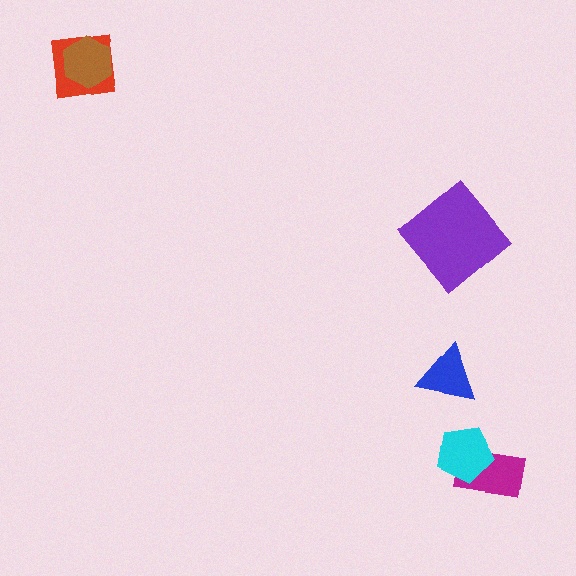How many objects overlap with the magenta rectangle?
1 object overlaps with the magenta rectangle.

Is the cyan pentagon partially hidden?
No, no other shape covers it.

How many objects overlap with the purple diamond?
0 objects overlap with the purple diamond.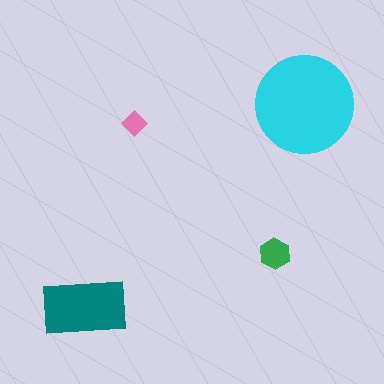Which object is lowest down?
The teal rectangle is bottommost.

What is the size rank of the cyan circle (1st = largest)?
1st.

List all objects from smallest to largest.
The pink diamond, the green hexagon, the teal rectangle, the cyan circle.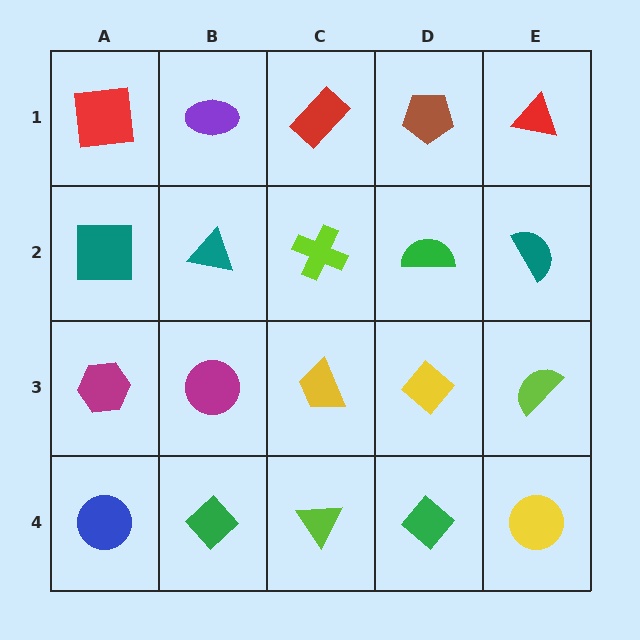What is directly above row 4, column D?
A yellow diamond.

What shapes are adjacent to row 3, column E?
A teal semicircle (row 2, column E), a yellow circle (row 4, column E), a yellow diamond (row 3, column D).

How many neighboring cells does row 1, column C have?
3.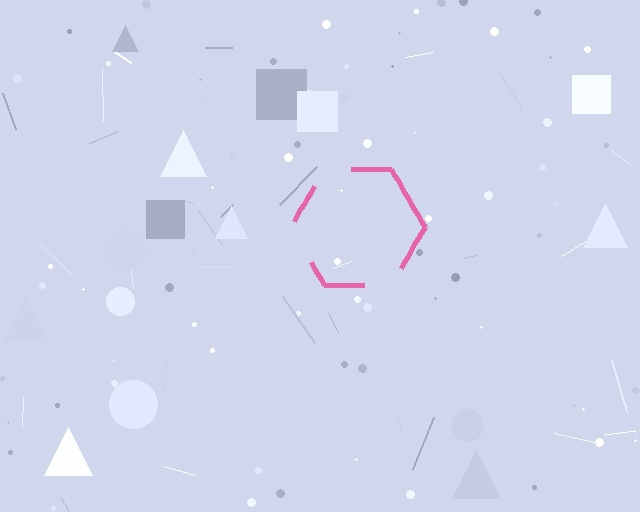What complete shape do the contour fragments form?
The contour fragments form a hexagon.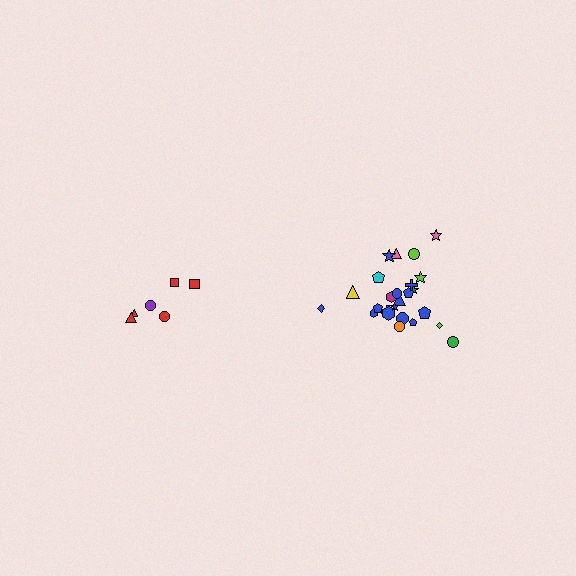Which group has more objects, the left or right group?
The right group.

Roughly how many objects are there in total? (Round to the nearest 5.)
Roughly 30 objects in total.